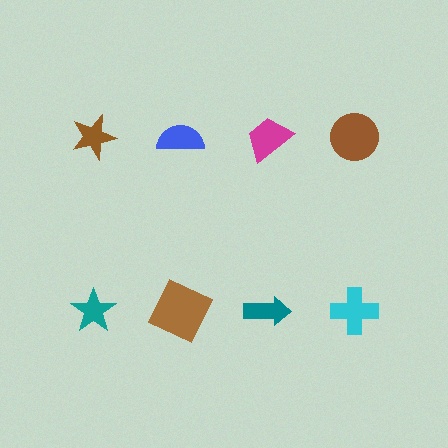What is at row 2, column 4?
A cyan cross.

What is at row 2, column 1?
A teal star.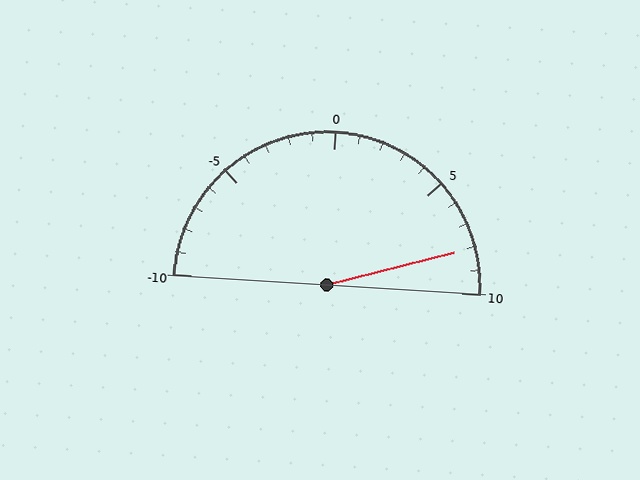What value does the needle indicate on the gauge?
The needle indicates approximately 8.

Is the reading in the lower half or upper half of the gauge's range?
The reading is in the upper half of the range (-10 to 10).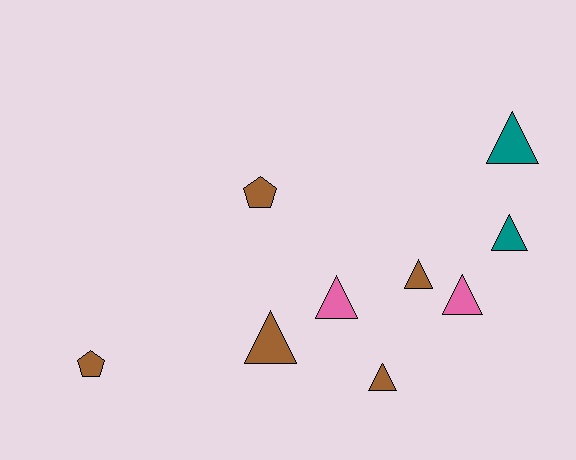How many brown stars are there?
There are no brown stars.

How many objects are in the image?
There are 9 objects.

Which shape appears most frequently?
Triangle, with 7 objects.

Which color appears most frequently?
Brown, with 5 objects.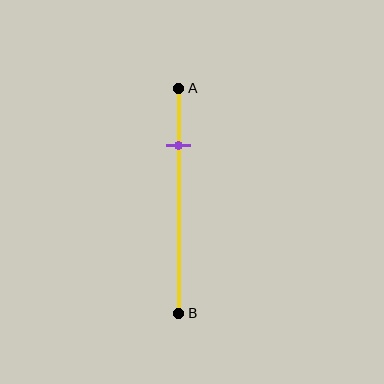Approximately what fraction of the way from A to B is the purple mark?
The purple mark is approximately 25% of the way from A to B.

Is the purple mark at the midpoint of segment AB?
No, the mark is at about 25% from A, not at the 50% midpoint.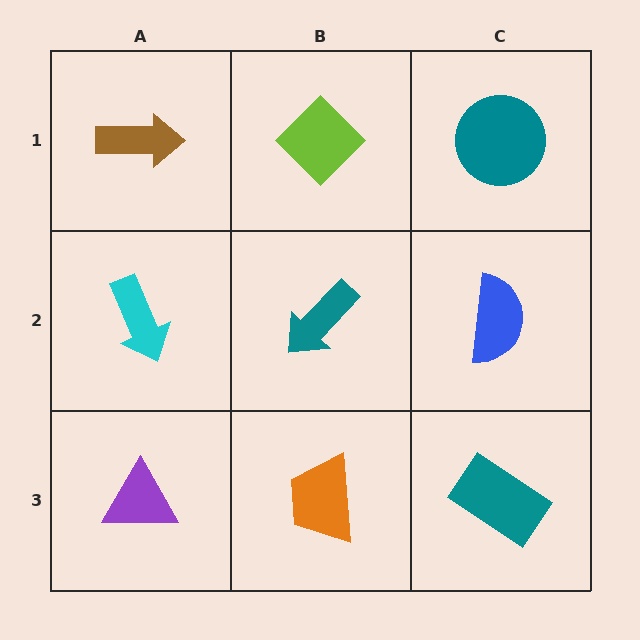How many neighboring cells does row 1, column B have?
3.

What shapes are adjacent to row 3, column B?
A teal arrow (row 2, column B), a purple triangle (row 3, column A), a teal rectangle (row 3, column C).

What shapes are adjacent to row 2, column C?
A teal circle (row 1, column C), a teal rectangle (row 3, column C), a teal arrow (row 2, column B).